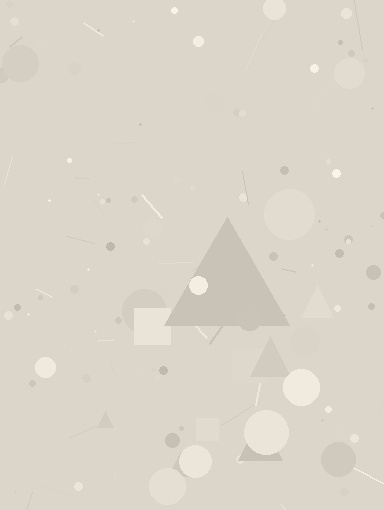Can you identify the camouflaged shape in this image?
The camouflaged shape is a triangle.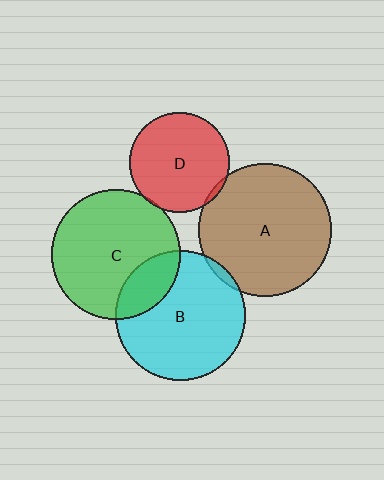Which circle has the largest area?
Circle A (brown).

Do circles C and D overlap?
Yes.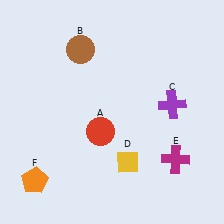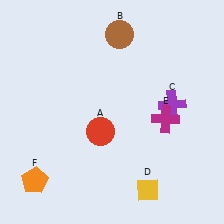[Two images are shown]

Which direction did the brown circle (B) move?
The brown circle (B) moved right.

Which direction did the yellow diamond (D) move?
The yellow diamond (D) moved down.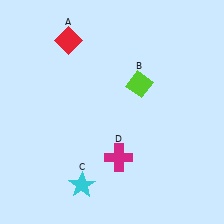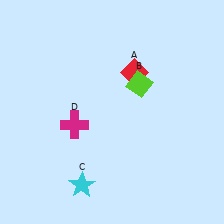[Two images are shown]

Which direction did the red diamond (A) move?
The red diamond (A) moved right.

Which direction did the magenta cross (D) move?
The magenta cross (D) moved left.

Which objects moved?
The objects that moved are: the red diamond (A), the magenta cross (D).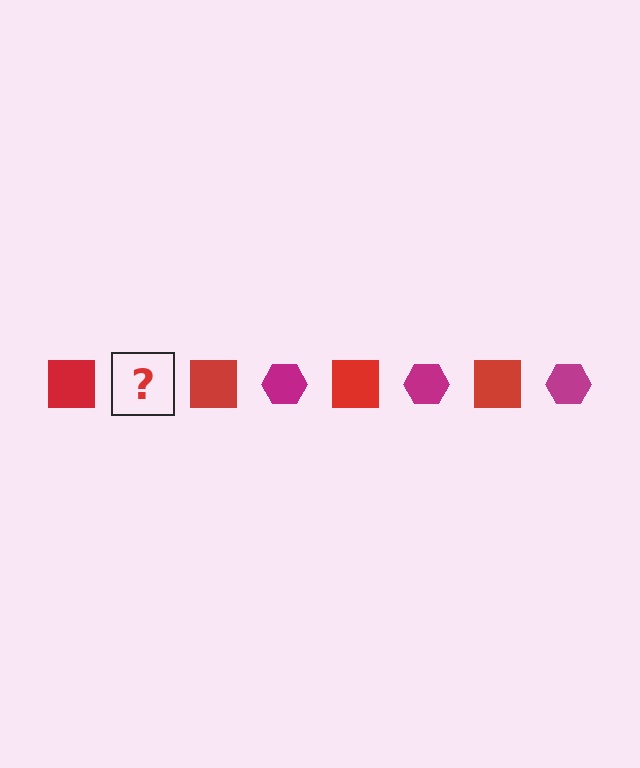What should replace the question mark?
The question mark should be replaced with a magenta hexagon.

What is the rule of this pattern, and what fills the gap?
The rule is that the pattern alternates between red square and magenta hexagon. The gap should be filled with a magenta hexagon.